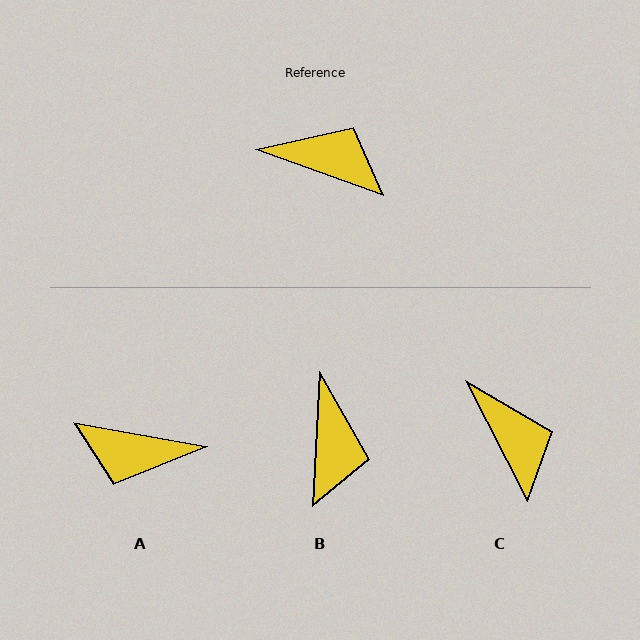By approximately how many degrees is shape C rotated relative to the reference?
Approximately 43 degrees clockwise.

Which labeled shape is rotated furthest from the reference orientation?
A, about 171 degrees away.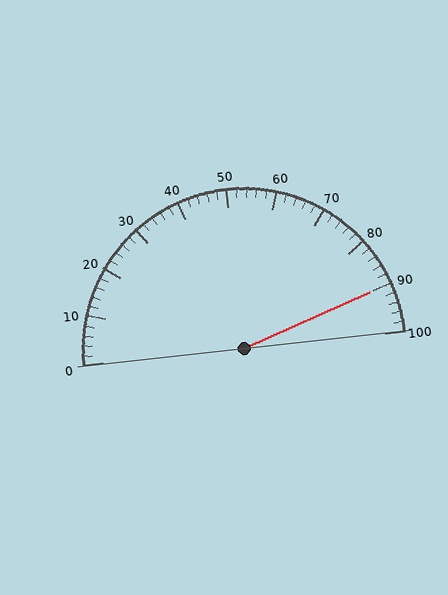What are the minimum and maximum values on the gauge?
The gauge ranges from 0 to 100.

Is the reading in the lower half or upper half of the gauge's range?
The reading is in the upper half of the range (0 to 100).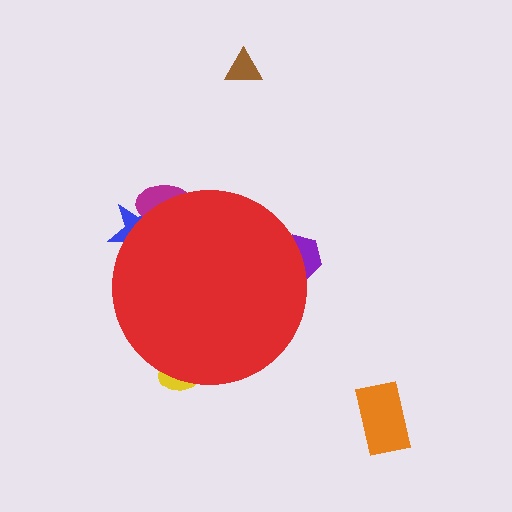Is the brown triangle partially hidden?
No, the brown triangle is fully visible.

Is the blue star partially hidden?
Yes, the blue star is partially hidden behind the red circle.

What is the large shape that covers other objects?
A red circle.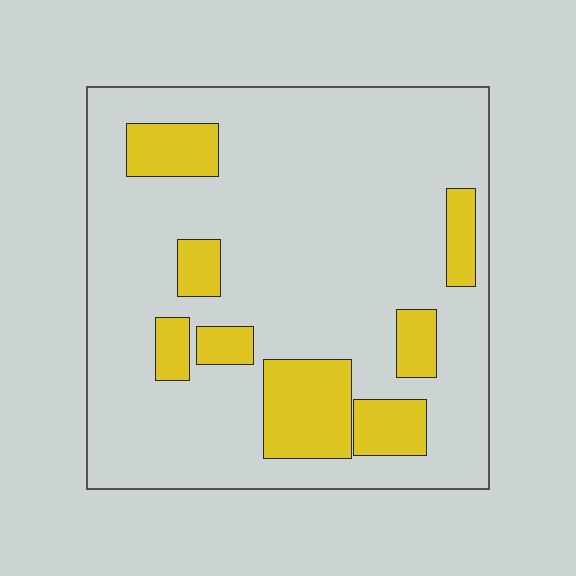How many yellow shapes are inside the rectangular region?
8.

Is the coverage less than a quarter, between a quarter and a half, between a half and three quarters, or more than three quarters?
Less than a quarter.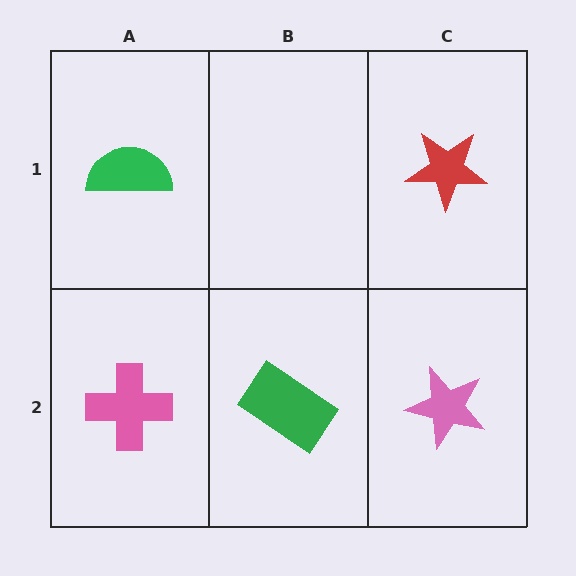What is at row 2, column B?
A green rectangle.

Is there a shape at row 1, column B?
No, that cell is empty.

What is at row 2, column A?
A pink cross.